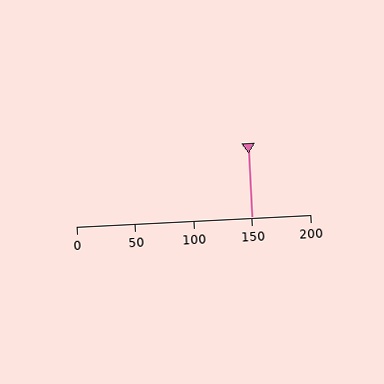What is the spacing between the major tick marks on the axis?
The major ticks are spaced 50 apart.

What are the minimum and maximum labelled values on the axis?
The axis runs from 0 to 200.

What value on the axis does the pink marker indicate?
The marker indicates approximately 150.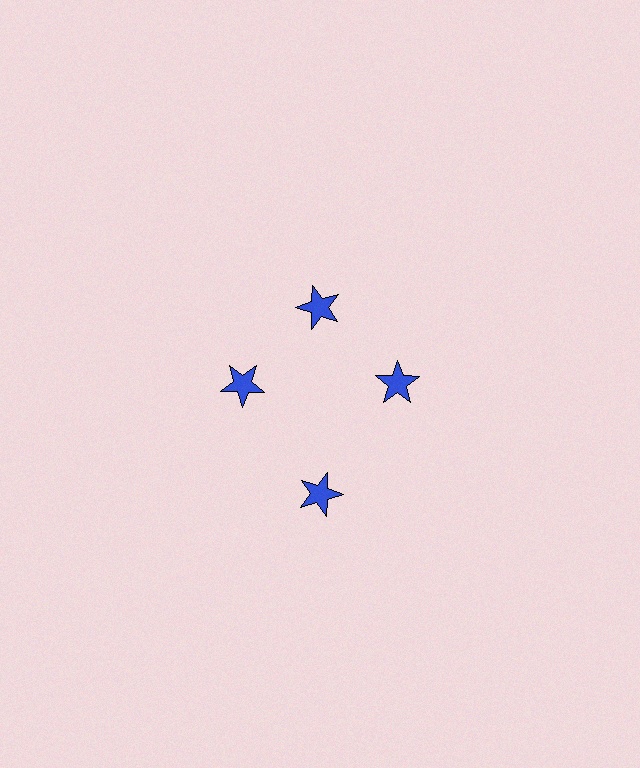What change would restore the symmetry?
The symmetry would be restored by moving it inward, back onto the ring so that all 4 stars sit at equal angles and equal distance from the center.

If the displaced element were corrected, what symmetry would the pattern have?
It would have 4-fold rotational symmetry — the pattern would map onto itself every 90 degrees.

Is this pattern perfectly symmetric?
No. The 4 blue stars are arranged in a ring, but one element near the 6 o'clock position is pushed outward from the center, breaking the 4-fold rotational symmetry.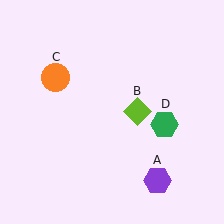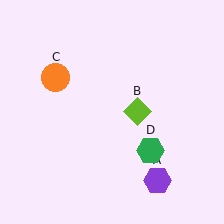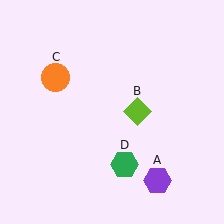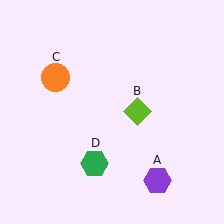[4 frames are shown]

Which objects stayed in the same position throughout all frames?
Purple hexagon (object A) and lime diamond (object B) and orange circle (object C) remained stationary.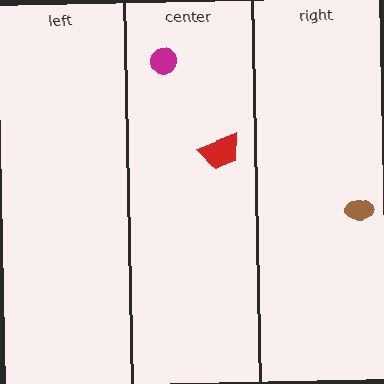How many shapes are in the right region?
1.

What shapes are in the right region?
The brown ellipse.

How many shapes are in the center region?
2.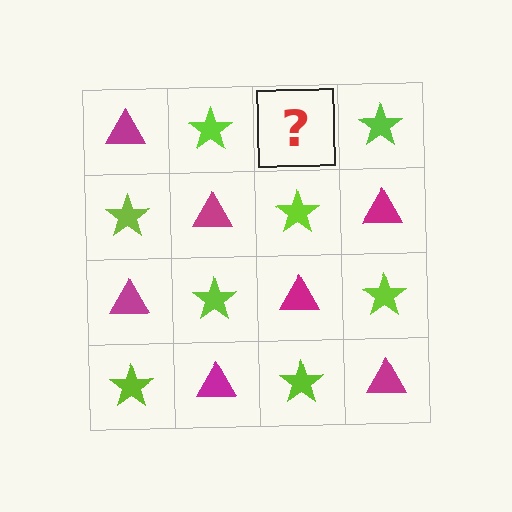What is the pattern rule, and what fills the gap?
The rule is that it alternates magenta triangle and lime star in a checkerboard pattern. The gap should be filled with a magenta triangle.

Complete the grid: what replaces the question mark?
The question mark should be replaced with a magenta triangle.